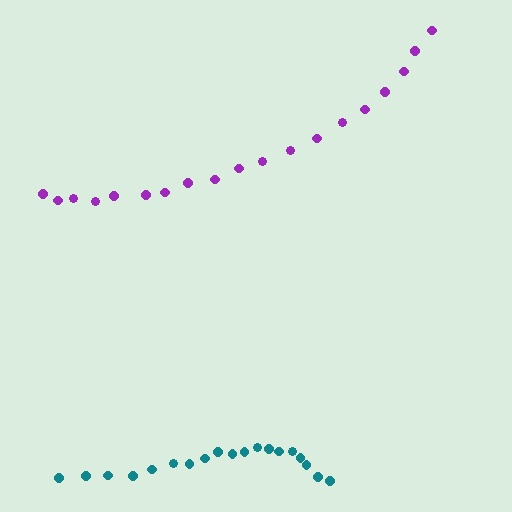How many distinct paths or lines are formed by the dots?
There are 2 distinct paths.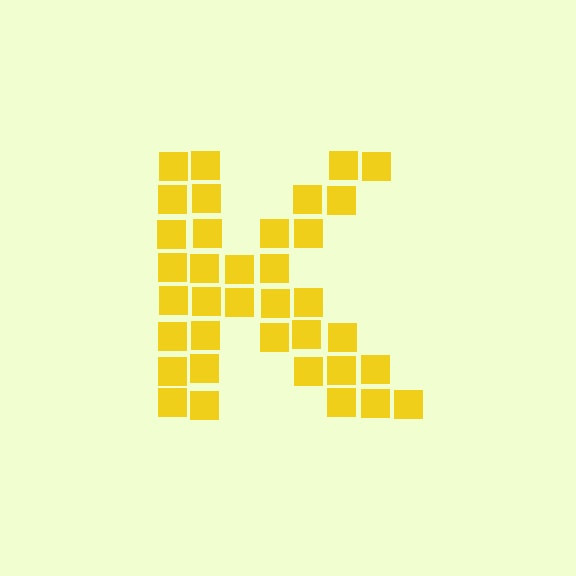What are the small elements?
The small elements are squares.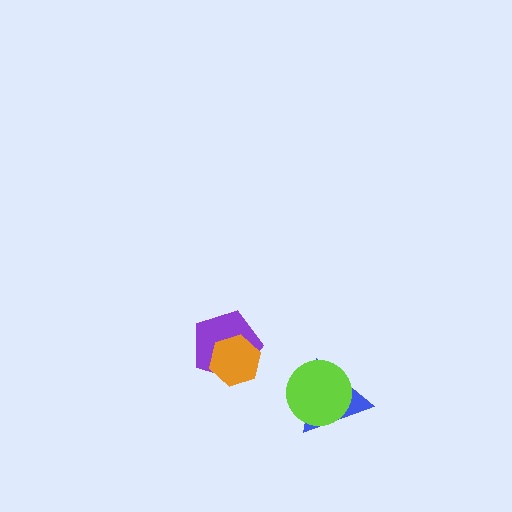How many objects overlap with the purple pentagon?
1 object overlaps with the purple pentagon.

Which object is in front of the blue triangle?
The lime circle is in front of the blue triangle.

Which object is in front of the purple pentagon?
The orange hexagon is in front of the purple pentagon.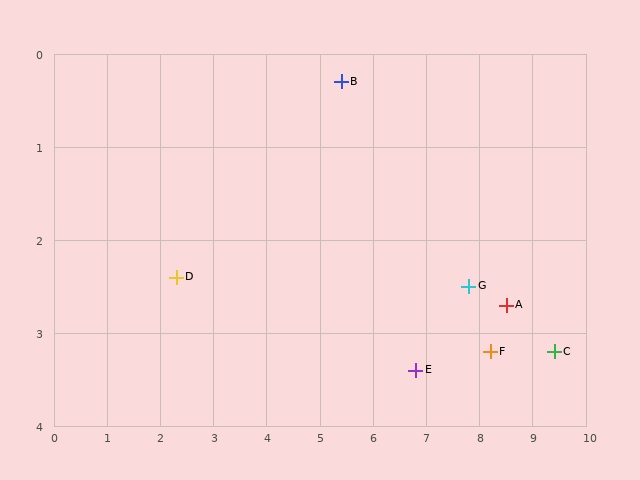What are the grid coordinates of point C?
Point C is at approximately (9.4, 3.2).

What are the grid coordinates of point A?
Point A is at approximately (8.5, 2.7).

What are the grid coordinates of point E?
Point E is at approximately (6.8, 3.4).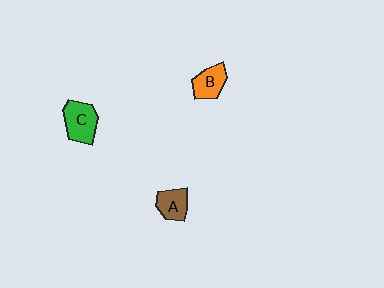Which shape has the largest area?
Shape C (green).